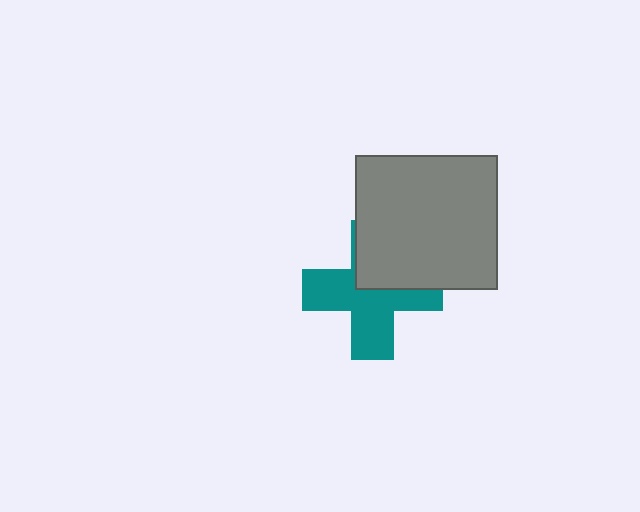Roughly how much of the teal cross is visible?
About half of it is visible (roughly 64%).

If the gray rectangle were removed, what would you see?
You would see the complete teal cross.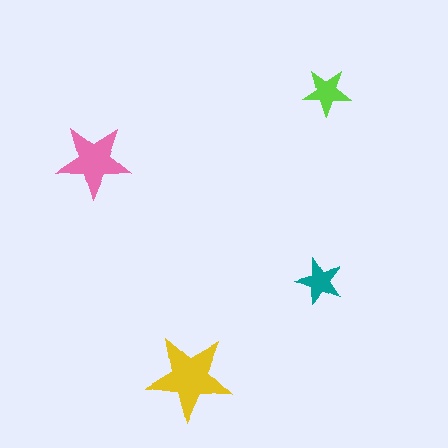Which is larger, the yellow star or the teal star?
The yellow one.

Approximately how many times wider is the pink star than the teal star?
About 1.5 times wider.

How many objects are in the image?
There are 4 objects in the image.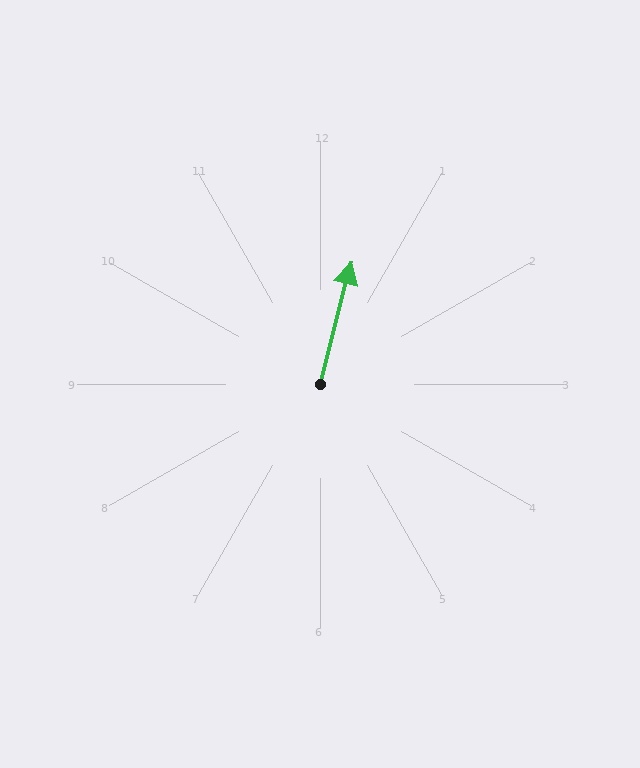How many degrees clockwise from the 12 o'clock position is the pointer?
Approximately 14 degrees.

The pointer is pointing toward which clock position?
Roughly 12 o'clock.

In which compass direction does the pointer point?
North.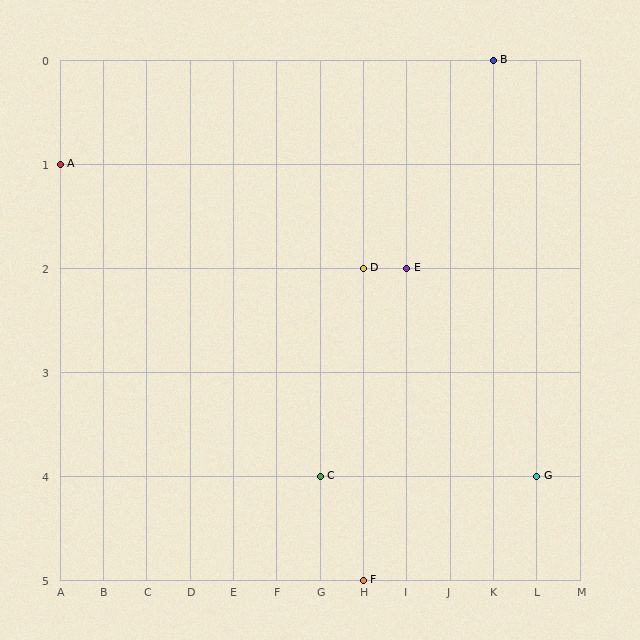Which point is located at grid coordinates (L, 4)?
Point G is at (L, 4).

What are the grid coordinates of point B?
Point B is at grid coordinates (K, 0).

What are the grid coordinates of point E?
Point E is at grid coordinates (I, 2).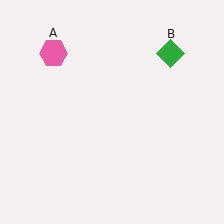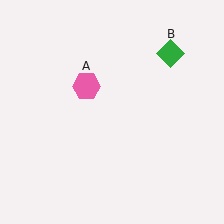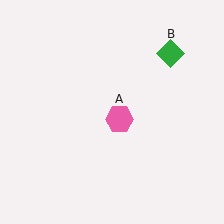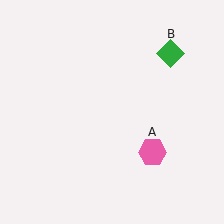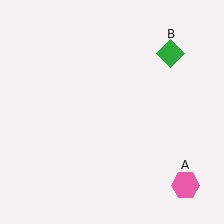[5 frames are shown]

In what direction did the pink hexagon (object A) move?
The pink hexagon (object A) moved down and to the right.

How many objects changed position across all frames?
1 object changed position: pink hexagon (object A).